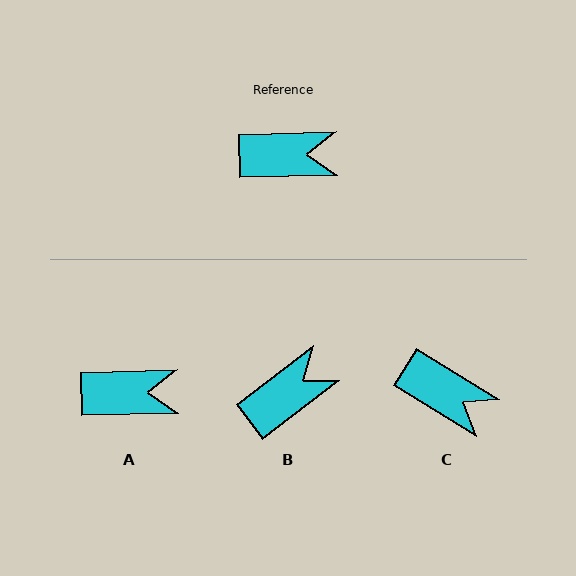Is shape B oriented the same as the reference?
No, it is off by about 36 degrees.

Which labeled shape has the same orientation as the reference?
A.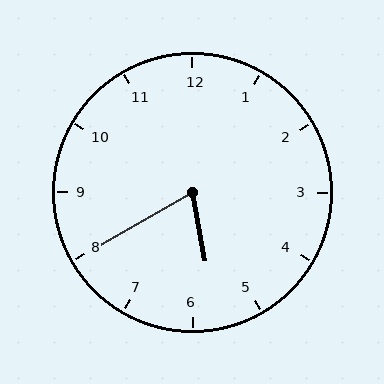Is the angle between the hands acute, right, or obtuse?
It is acute.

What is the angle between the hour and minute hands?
Approximately 70 degrees.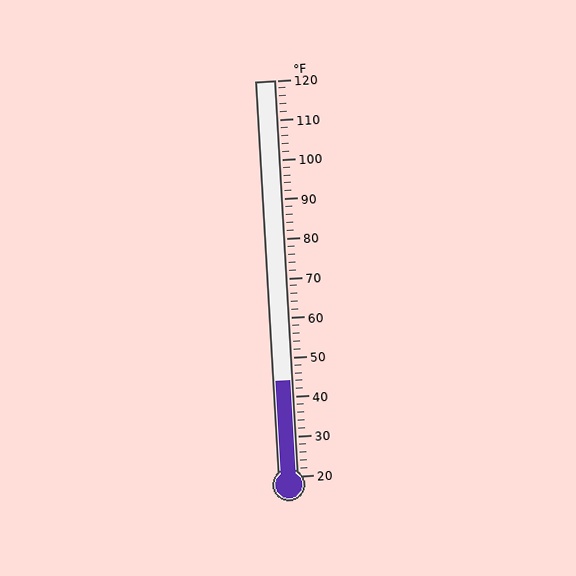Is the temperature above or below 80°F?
The temperature is below 80°F.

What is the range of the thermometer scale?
The thermometer scale ranges from 20°F to 120°F.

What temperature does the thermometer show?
The thermometer shows approximately 44°F.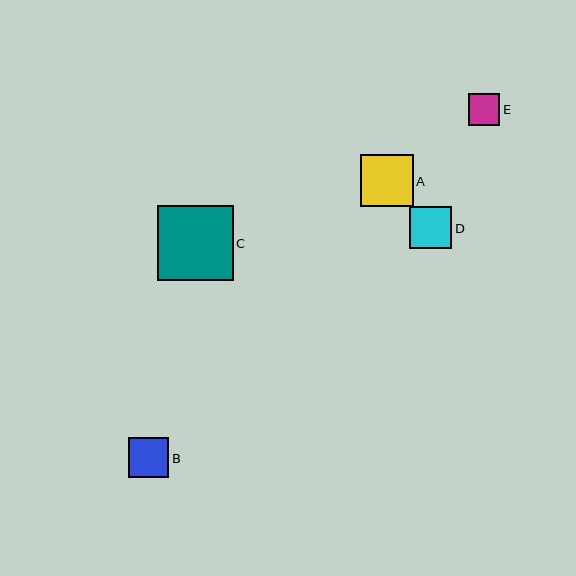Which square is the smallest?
Square E is the smallest with a size of approximately 31 pixels.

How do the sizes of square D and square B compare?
Square D and square B are approximately the same size.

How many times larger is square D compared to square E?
Square D is approximately 1.4 times the size of square E.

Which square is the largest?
Square C is the largest with a size of approximately 75 pixels.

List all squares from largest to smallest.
From largest to smallest: C, A, D, B, E.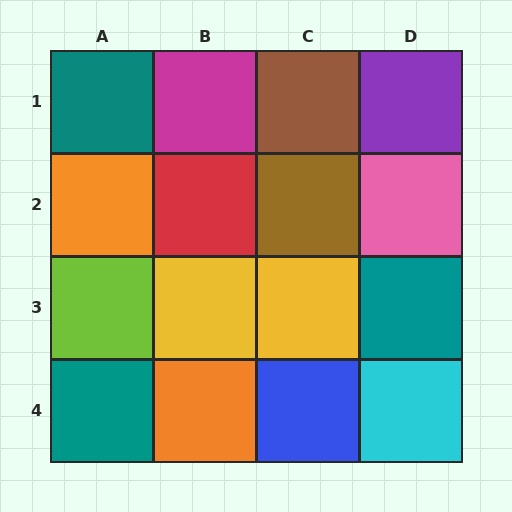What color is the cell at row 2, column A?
Orange.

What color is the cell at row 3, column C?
Yellow.